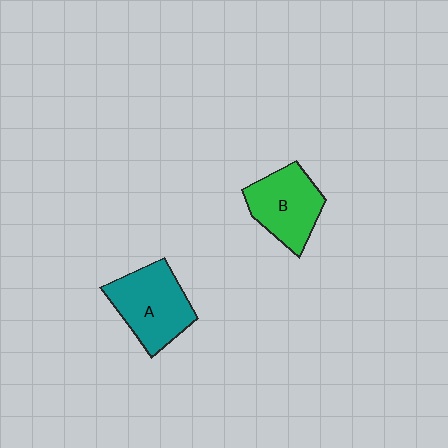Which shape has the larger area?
Shape A (teal).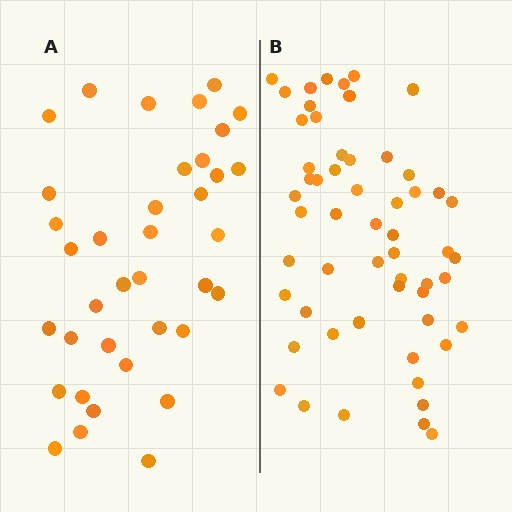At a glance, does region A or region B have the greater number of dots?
Region B (the right region) has more dots.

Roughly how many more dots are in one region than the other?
Region B has approximately 20 more dots than region A.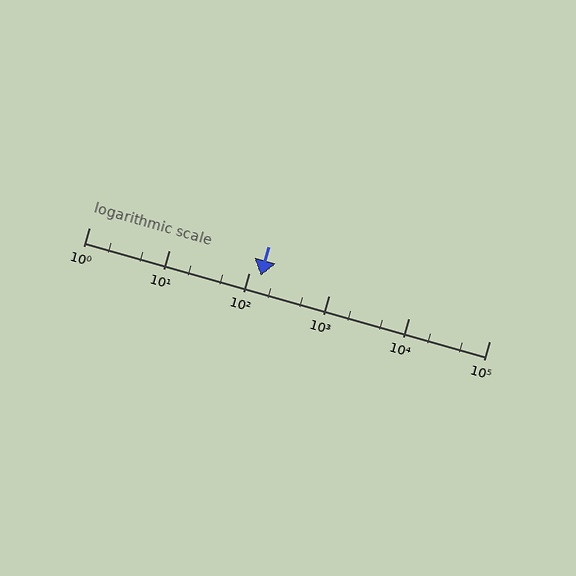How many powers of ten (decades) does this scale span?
The scale spans 5 decades, from 1 to 100000.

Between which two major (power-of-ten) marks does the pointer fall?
The pointer is between 100 and 1000.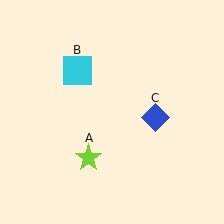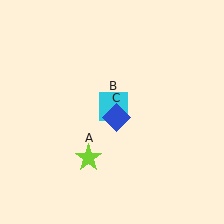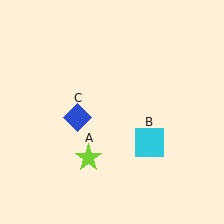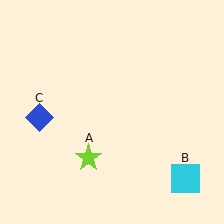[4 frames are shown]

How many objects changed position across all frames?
2 objects changed position: cyan square (object B), blue diamond (object C).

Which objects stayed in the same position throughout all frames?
Lime star (object A) remained stationary.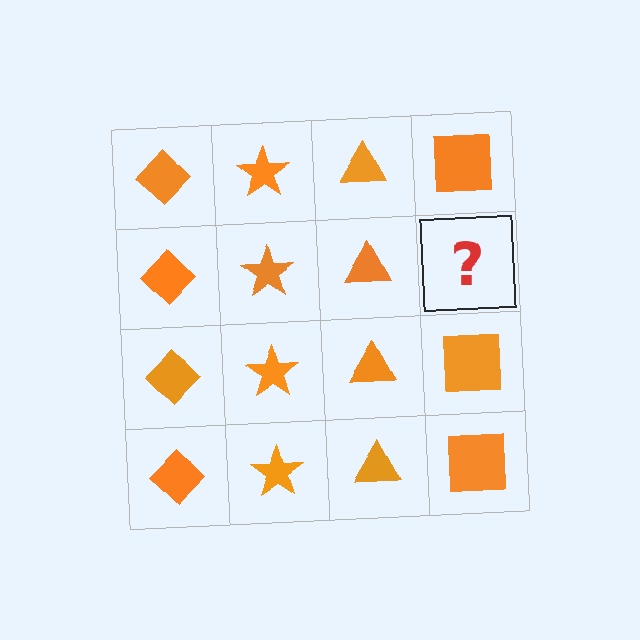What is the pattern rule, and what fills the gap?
The rule is that each column has a consistent shape. The gap should be filled with an orange square.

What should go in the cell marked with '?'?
The missing cell should contain an orange square.